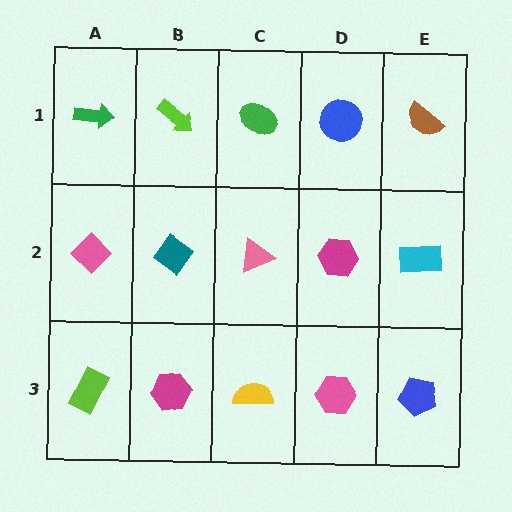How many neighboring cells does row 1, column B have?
3.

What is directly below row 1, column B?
A teal diamond.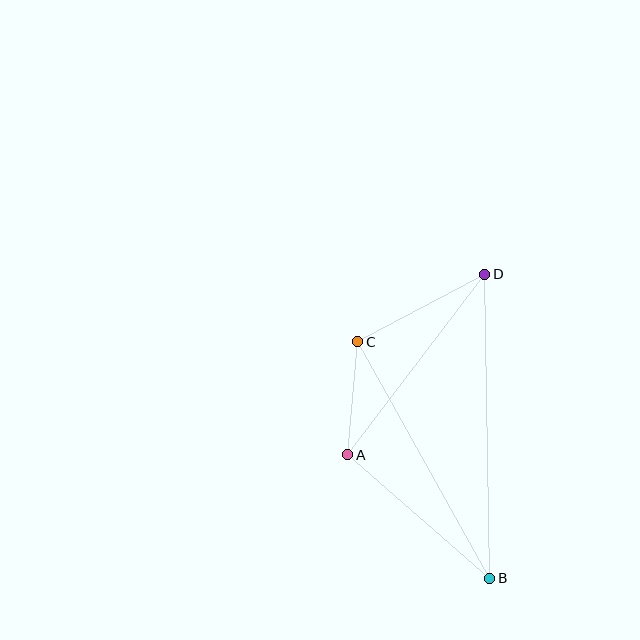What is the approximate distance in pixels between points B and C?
The distance between B and C is approximately 271 pixels.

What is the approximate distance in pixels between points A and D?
The distance between A and D is approximately 227 pixels.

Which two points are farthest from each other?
Points B and D are farthest from each other.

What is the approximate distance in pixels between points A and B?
The distance between A and B is approximately 189 pixels.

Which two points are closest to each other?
Points A and C are closest to each other.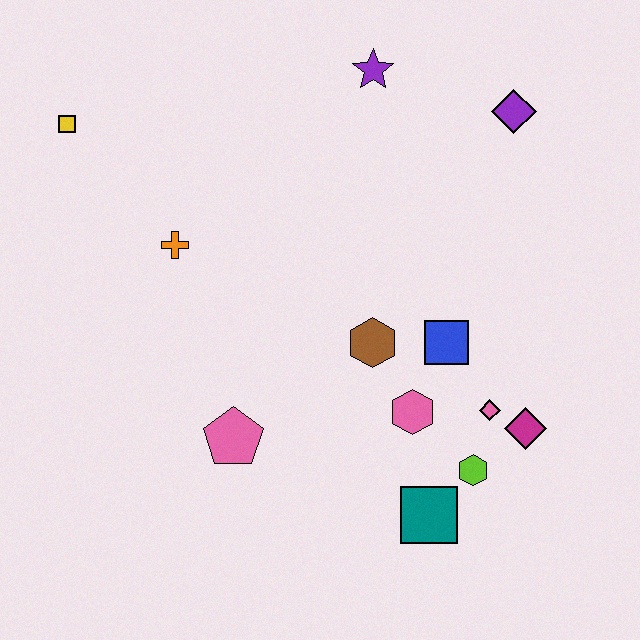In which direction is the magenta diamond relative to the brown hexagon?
The magenta diamond is to the right of the brown hexagon.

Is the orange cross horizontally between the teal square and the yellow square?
Yes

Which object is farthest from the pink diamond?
The yellow square is farthest from the pink diamond.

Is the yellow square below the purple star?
Yes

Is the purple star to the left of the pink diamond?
Yes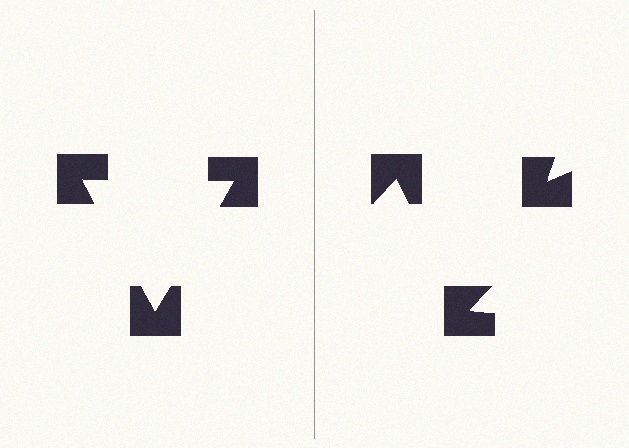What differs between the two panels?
The notched squares are positioned identically on both sides; only the wedge orientations differ. On the left they align to a triangle; on the right they are misaligned.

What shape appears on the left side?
An illusory triangle.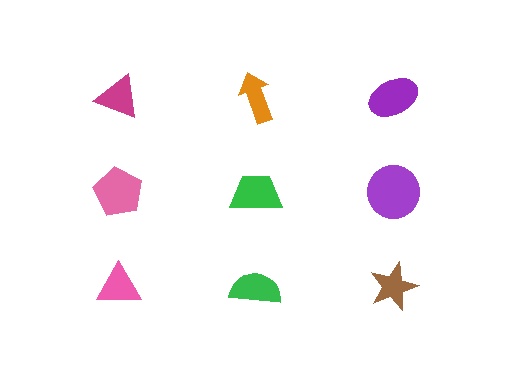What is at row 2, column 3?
A purple circle.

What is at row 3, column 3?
A brown star.